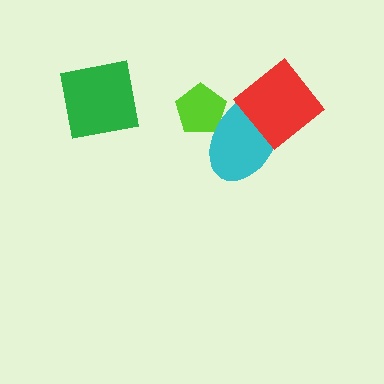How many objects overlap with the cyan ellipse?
2 objects overlap with the cyan ellipse.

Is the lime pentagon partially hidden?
Yes, it is partially covered by another shape.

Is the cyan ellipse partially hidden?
Yes, it is partially covered by another shape.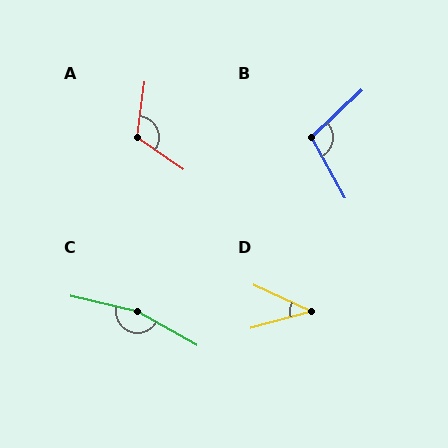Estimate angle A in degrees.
Approximately 117 degrees.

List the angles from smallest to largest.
D (40°), B (105°), A (117°), C (164°).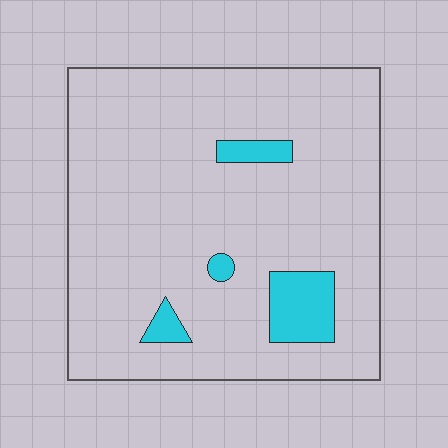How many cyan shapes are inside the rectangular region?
4.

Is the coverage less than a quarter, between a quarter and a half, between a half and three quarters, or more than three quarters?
Less than a quarter.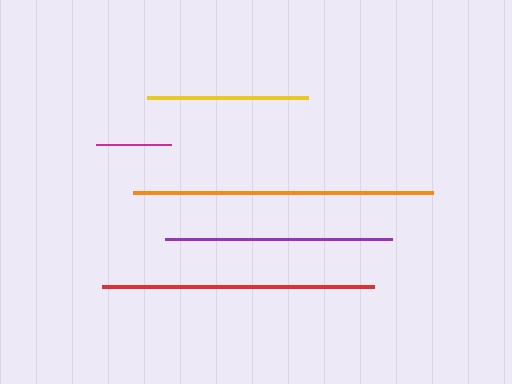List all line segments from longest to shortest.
From longest to shortest: orange, red, purple, yellow, magenta.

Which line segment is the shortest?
The magenta line is the shortest at approximately 75 pixels.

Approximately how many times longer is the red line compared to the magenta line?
The red line is approximately 3.6 times the length of the magenta line.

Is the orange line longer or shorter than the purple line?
The orange line is longer than the purple line.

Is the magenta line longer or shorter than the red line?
The red line is longer than the magenta line.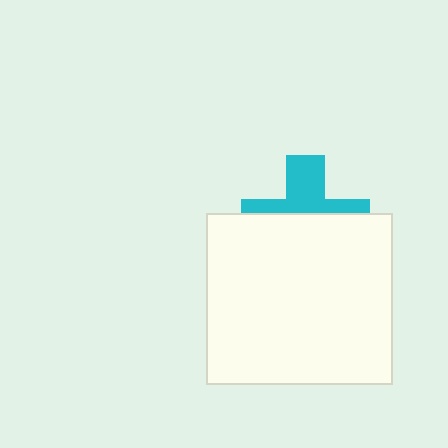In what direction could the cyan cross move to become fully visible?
The cyan cross could move up. That would shift it out from behind the white rectangle entirely.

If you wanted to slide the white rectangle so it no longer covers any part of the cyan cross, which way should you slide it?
Slide it down — that is the most direct way to separate the two shapes.